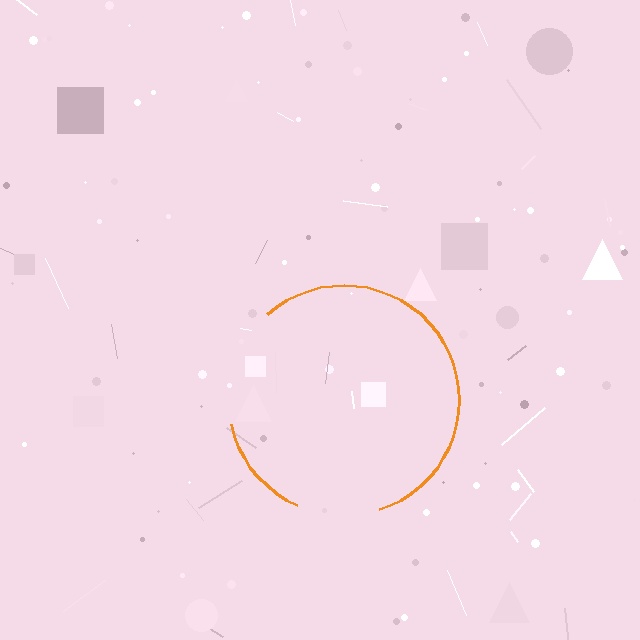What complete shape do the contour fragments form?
The contour fragments form a circle.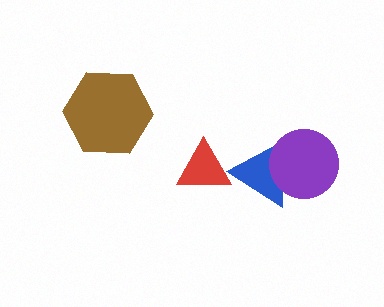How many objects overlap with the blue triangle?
2 objects overlap with the blue triangle.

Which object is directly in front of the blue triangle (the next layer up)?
The purple circle is directly in front of the blue triangle.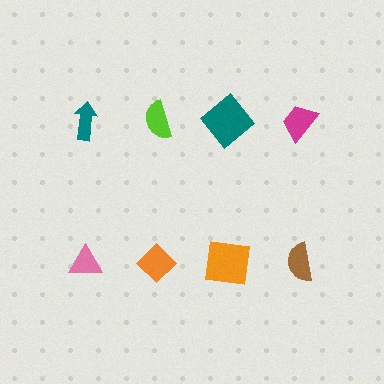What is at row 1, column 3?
A teal diamond.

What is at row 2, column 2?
An orange diamond.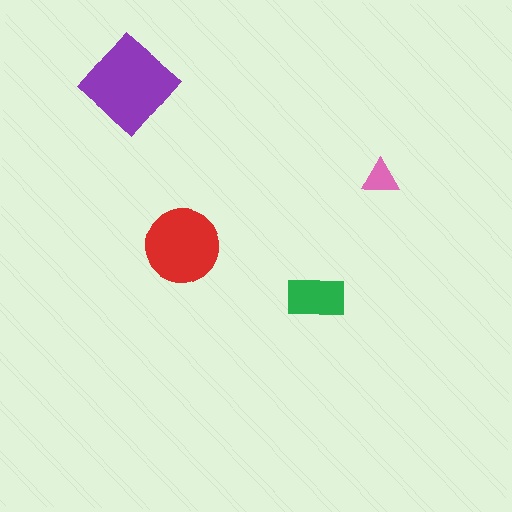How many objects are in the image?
There are 4 objects in the image.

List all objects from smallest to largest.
The pink triangle, the green rectangle, the red circle, the purple diamond.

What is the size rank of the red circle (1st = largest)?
2nd.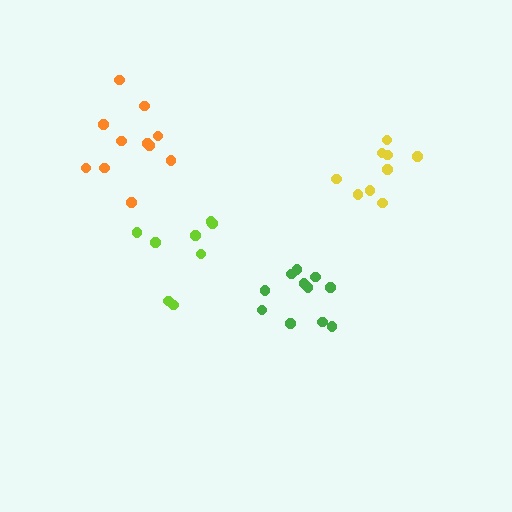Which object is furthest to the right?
The yellow cluster is rightmost.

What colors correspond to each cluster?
The clusters are colored: lime, green, orange, yellow.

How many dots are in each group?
Group 1: 8 dots, Group 2: 11 dots, Group 3: 12 dots, Group 4: 9 dots (40 total).